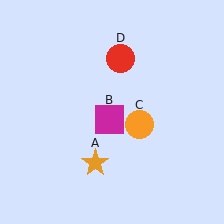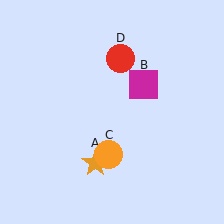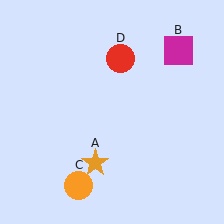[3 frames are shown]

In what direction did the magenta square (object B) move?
The magenta square (object B) moved up and to the right.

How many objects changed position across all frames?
2 objects changed position: magenta square (object B), orange circle (object C).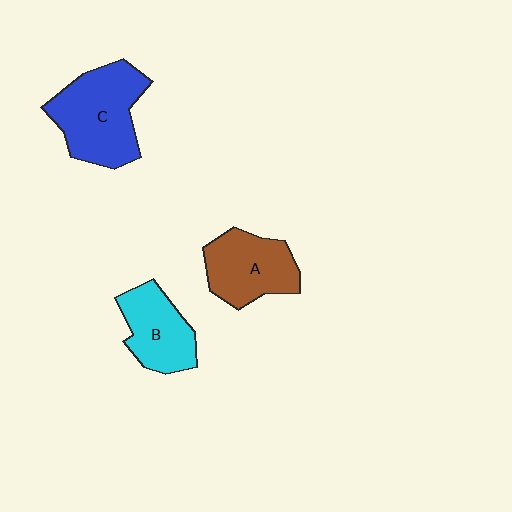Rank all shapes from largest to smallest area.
From largest to smallest: C (blue), A (brown), B (cyan).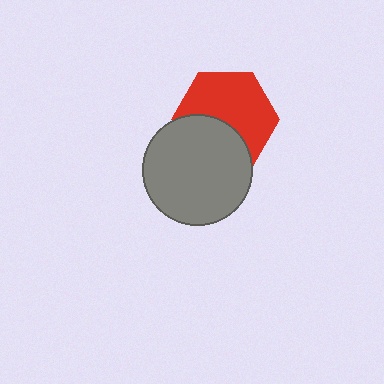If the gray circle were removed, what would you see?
You would see the complete red hexagon.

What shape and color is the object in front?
The object in front is a gray circle.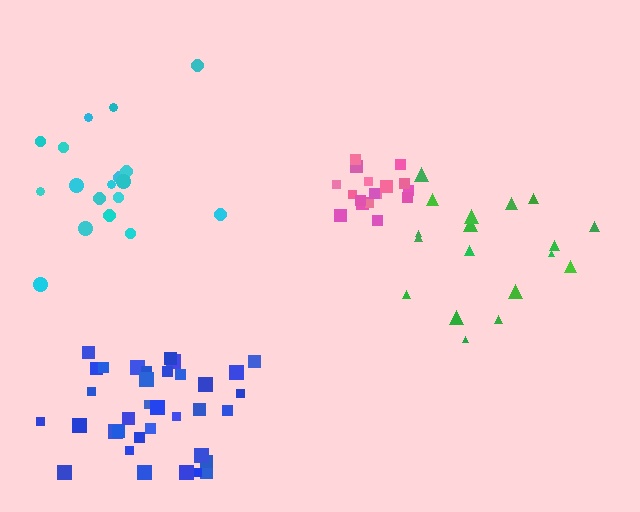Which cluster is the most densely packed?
Pink.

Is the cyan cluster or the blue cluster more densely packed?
Blue.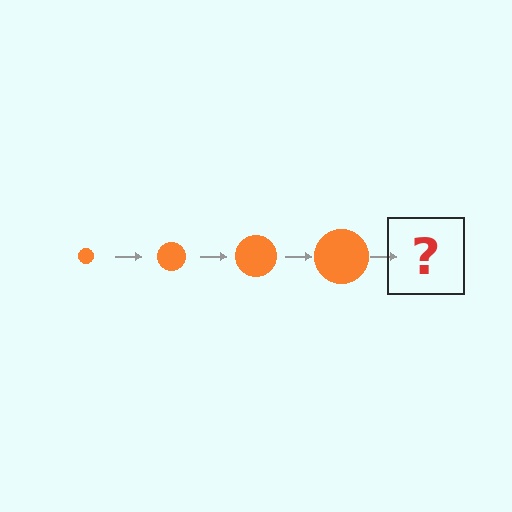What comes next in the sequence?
The next element should be an orange circle, larger than the previous one.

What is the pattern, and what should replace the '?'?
The pattern is that the circle gets progressively larger each step. The '?' should be an orange circle, larger than the previous one.